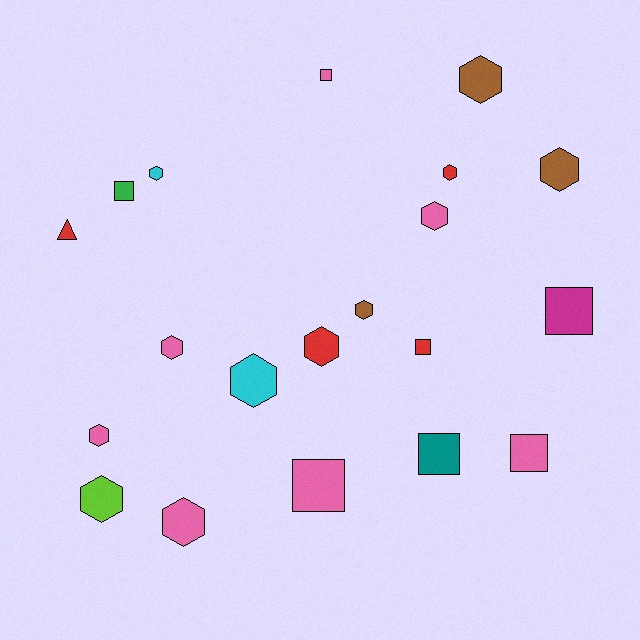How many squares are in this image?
There are 7 squares.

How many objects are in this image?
There are 20 objects.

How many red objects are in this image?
There are 4 red objects.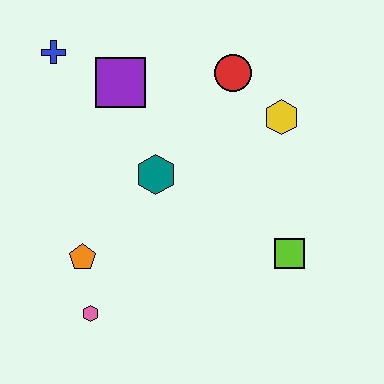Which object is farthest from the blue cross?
The lime square is farthest from the blue cross.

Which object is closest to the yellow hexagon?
The red circle is closest to the yellow hexagon.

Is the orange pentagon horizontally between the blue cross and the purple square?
Yes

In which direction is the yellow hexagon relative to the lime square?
The yellow hexagon is above the lime square.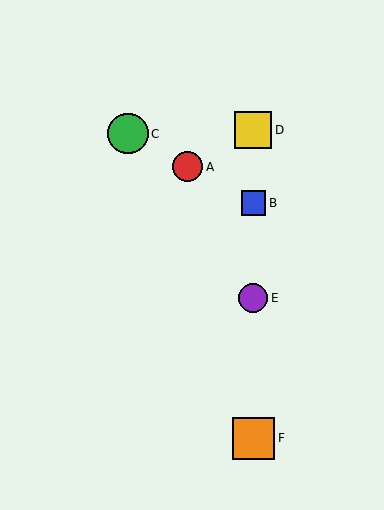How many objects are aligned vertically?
4 objects (B, D, E, F) are aligned vertically.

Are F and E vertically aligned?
Yes, both are at x≈253.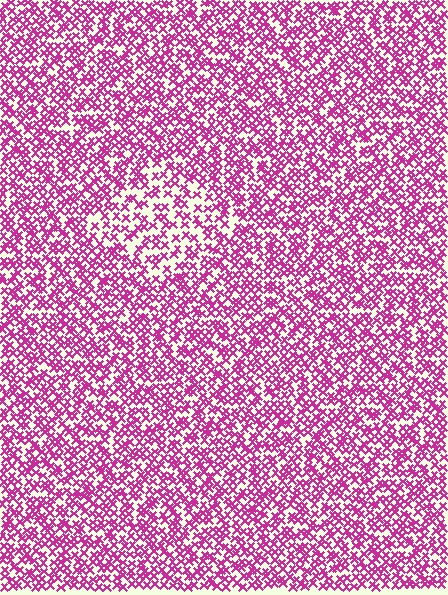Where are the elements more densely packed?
The elements are more densely packed outside the diamond boundary.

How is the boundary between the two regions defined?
The boundary is defined by a change in element density (approximately 1.6x ratio). All elements are the same color, size, and shape.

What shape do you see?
I see a diamond.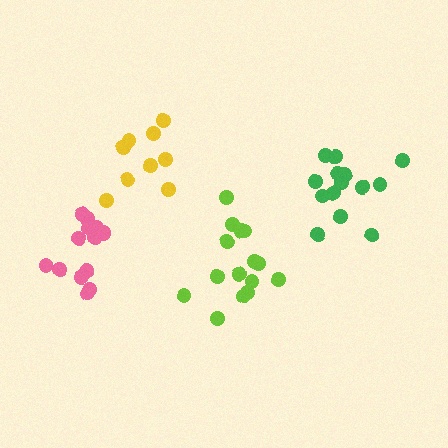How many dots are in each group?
Group 1: 10 dots, Group 2: 14 dots, Group 3: 15 dots, Group 4: 14 dots (53 total).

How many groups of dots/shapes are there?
There are 4 groups.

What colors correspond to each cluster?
The clusters are colored: yellow, pink, lime, green.